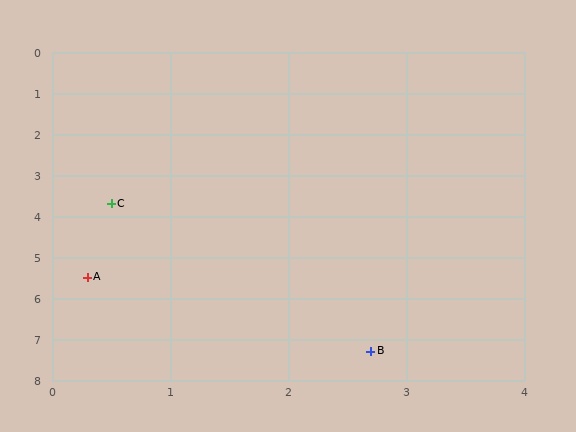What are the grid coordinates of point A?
Point A is at approximately (0.3, 5.5).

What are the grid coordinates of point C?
Point C is at approximately (0.5, 3.7).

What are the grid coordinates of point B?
Point B is at approximately (2.7, 7.3).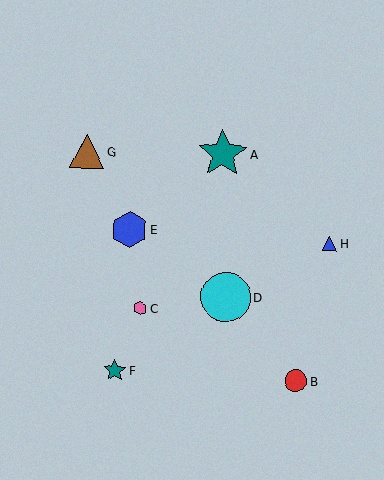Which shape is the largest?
The cyan circle (labeled D) is the largest.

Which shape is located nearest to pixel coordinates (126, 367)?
The teal star (labeled F) at (115, 370) is nearest to that location.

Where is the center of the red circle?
The center of the red circle is at (296, 381).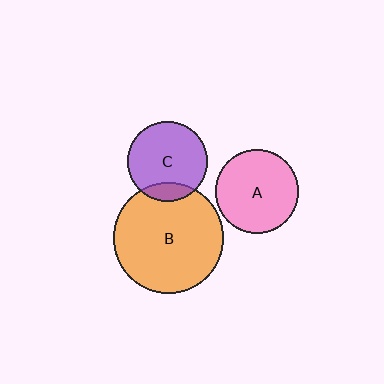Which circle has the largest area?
Circle B (orange).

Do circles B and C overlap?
Yes.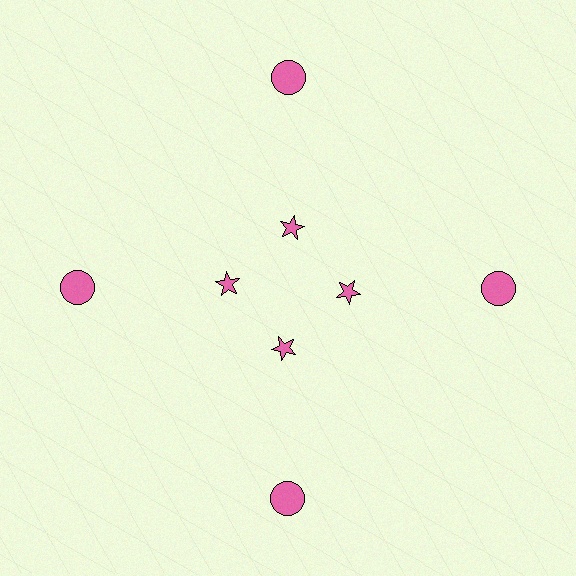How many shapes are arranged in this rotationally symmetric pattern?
There are 8 shapes, arranged in 4 groups of 2.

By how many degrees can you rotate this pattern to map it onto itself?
The pattern maps onto itself every 90 degrees of rotation.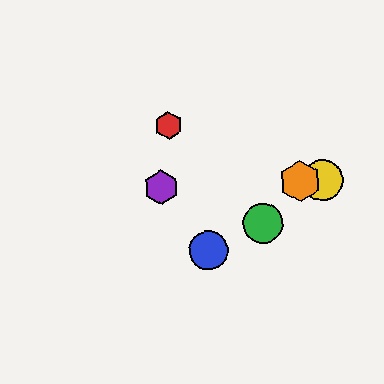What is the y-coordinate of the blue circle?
The blue circle is at y≈250.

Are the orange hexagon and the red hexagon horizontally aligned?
No, the orange hexagon is at y≈181 and the red hexagon is at y≈125.